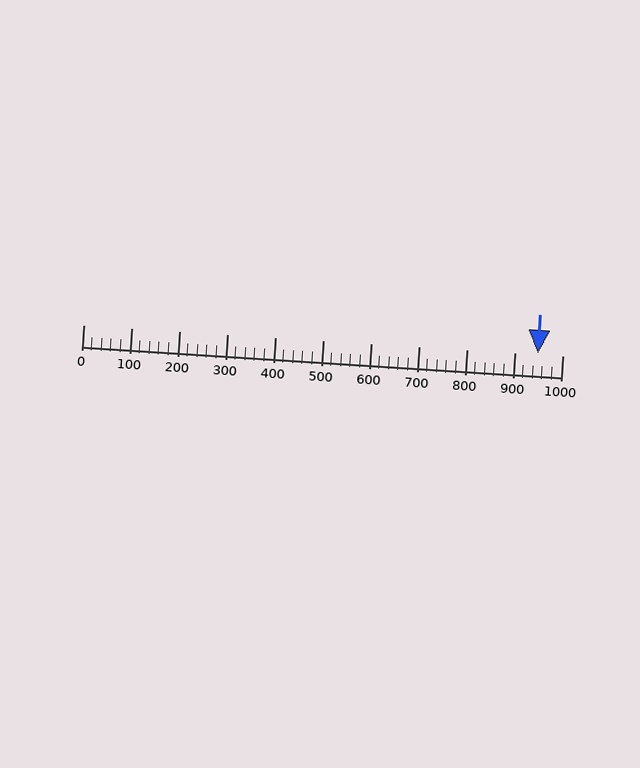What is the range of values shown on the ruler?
The ruler shows values from 0 to 1000.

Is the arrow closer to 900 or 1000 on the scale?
The arrow is closer to 900.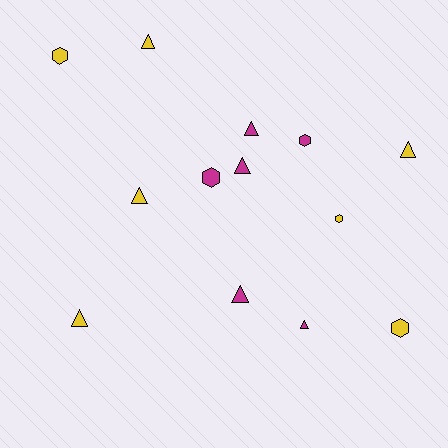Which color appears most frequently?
Yellow, with 7 objects.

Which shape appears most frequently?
Triangle, with 8 objects.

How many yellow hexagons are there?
There are 3 yellow hexagons.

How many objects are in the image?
There are 13 objects.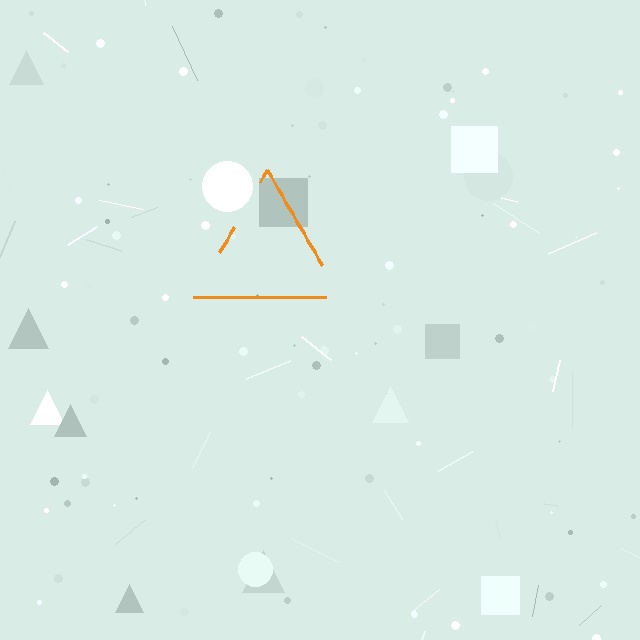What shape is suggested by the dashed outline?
The dashed outline suggests a triangle.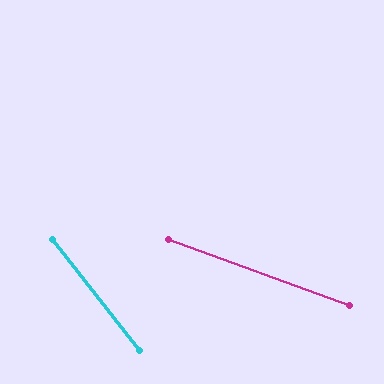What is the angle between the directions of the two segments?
Approximately 32 degrees.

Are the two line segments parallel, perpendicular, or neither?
Neither parallel nor perpendicular — they differ by about 32°.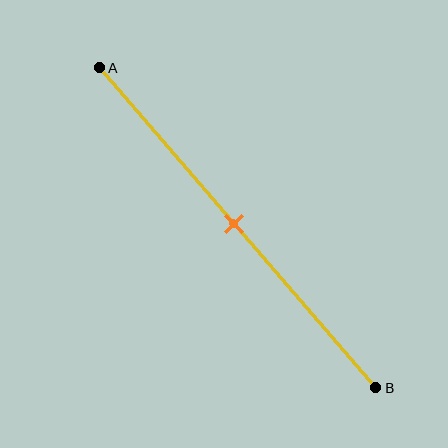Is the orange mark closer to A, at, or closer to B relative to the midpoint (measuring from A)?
The orange mark is approximately at the midpoint of segment AB.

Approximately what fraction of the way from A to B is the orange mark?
The orange mark is approximately 50% of the way from A to B.